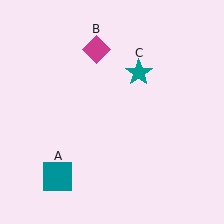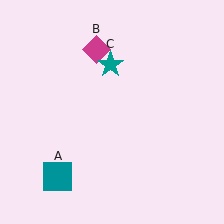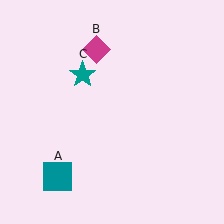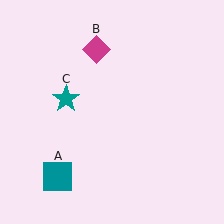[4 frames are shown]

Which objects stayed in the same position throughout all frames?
Teal square (object A) and magenta diamond (object B) remained stationary.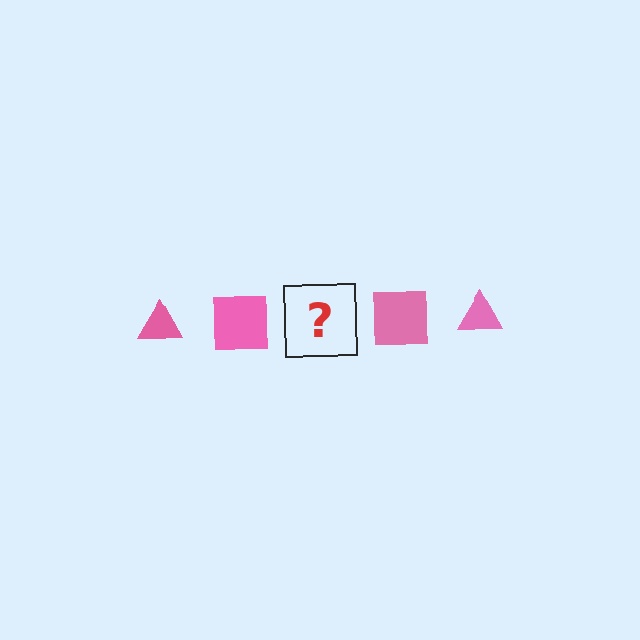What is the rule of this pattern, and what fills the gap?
The rule is that the pattern cycles through triangle, square shapes in pink. The gap should be filled with a pink triangle.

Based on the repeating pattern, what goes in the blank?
The blank should be a pink triangle.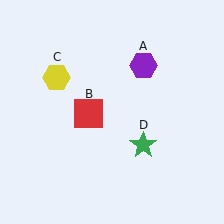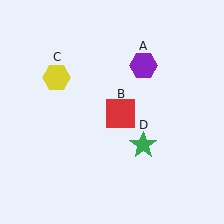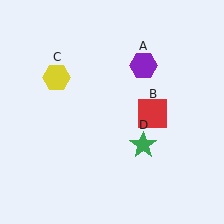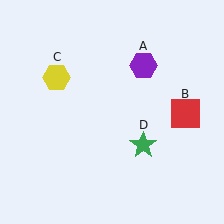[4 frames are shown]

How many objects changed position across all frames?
1 object changed position: red square (object B).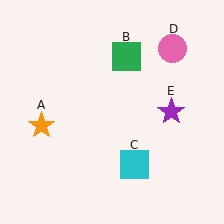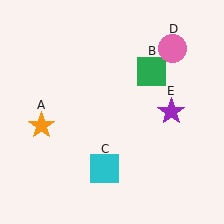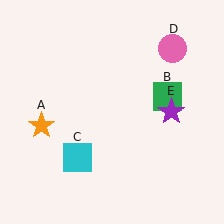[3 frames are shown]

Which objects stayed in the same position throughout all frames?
Orange star (object A) and pink circle (object D) and purple star (object E) remained stationary.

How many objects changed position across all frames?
2 objects changed position: green square (object B), cyan square (object C).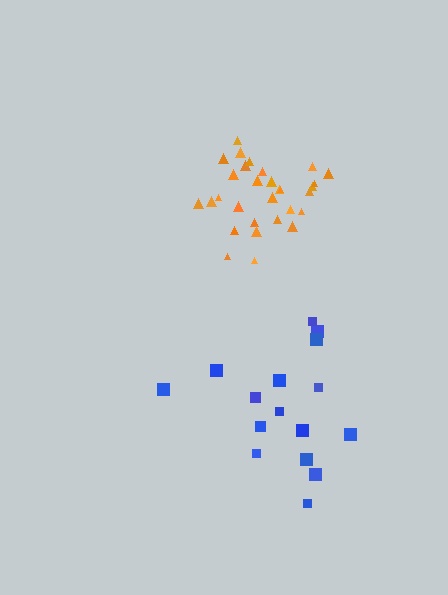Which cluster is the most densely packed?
Orange.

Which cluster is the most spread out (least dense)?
Blue.